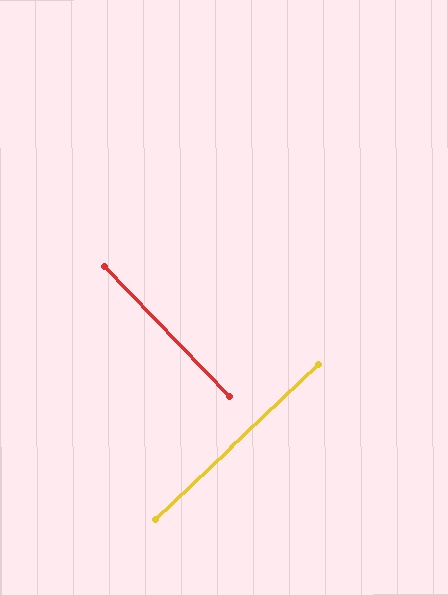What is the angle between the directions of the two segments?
Approximately 90 degrees.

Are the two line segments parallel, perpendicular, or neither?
Perpendicular — they meet at approximately 90°.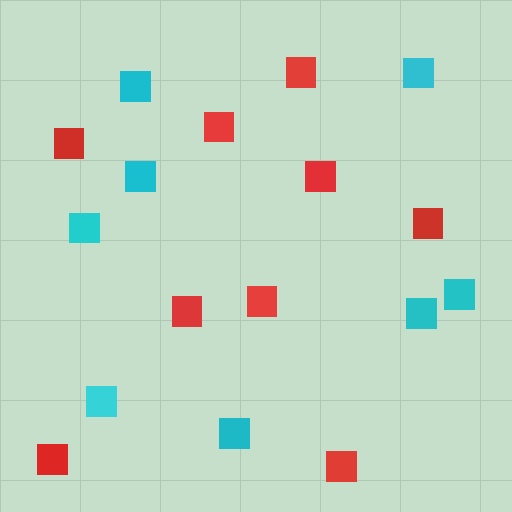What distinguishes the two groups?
There are 2 groups: one group of red squares (9) and one group of cyan squares (8).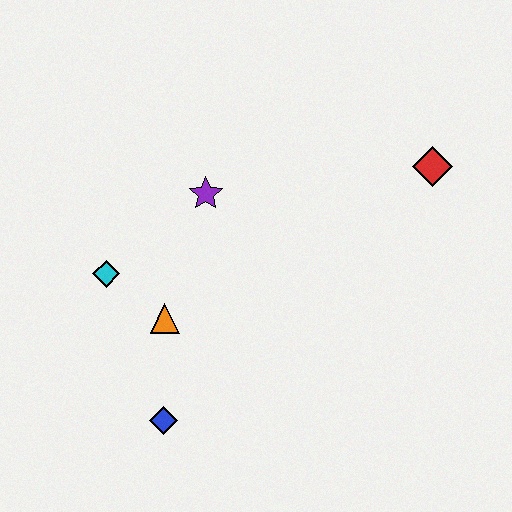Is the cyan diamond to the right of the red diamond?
No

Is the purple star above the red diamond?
No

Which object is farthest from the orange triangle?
The red diamond is farthest from the orange triangle.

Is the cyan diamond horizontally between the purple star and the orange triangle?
No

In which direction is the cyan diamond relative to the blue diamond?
The cyan diamond is above the blue diamond.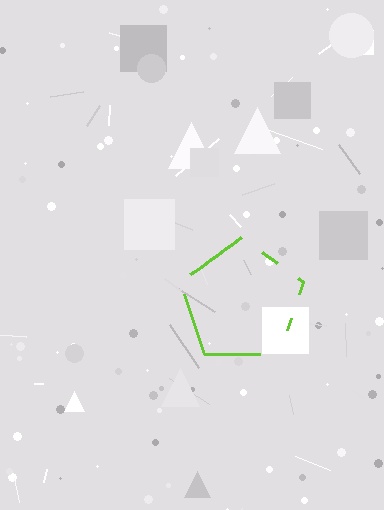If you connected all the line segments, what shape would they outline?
They would outline a pentagon.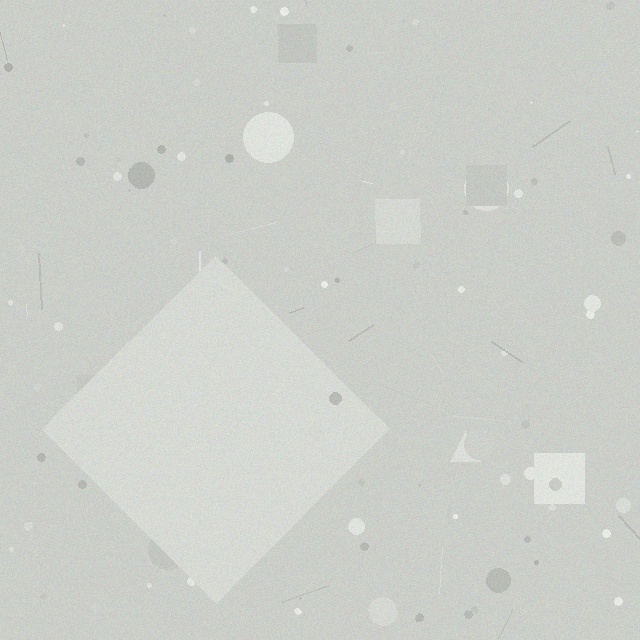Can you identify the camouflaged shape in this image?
The camouflaged shape is a diamond.